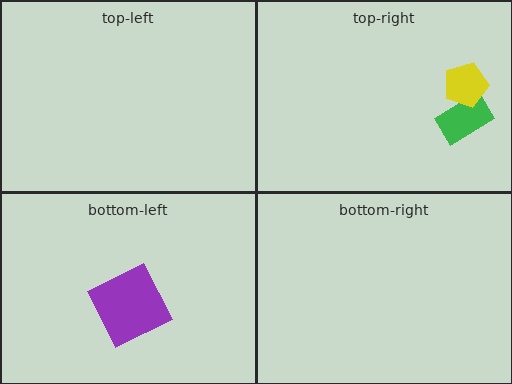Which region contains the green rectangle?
The top-right region.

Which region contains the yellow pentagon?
The top-right region.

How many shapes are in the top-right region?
2.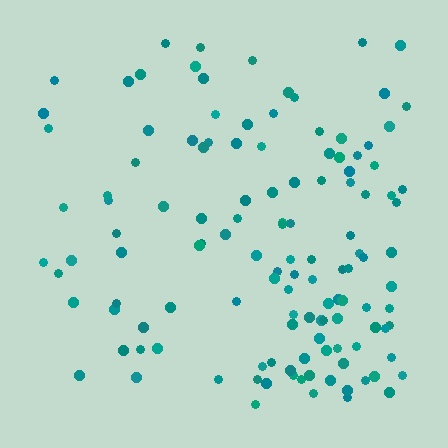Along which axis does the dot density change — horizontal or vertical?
Horizontal.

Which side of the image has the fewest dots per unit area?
The left.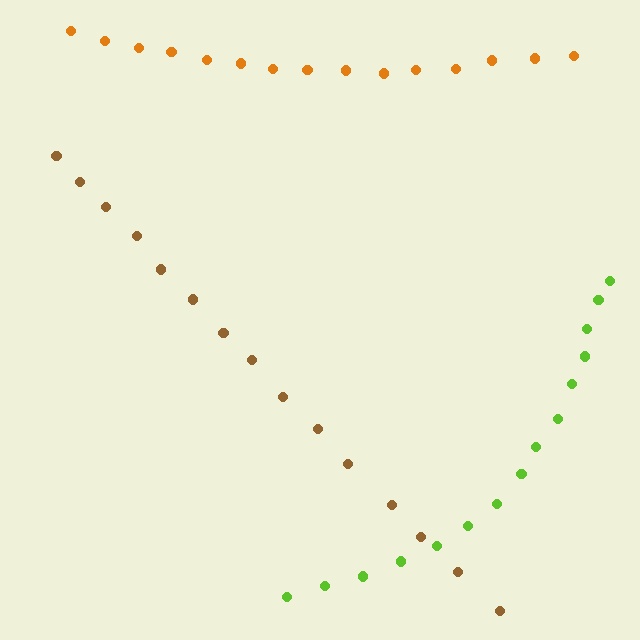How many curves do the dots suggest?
There are 3 distinct paths.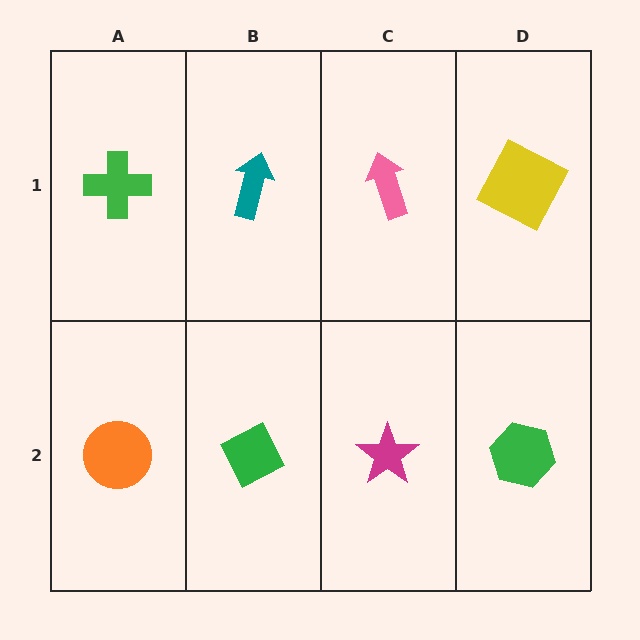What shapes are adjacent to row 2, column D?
A yellow square (row 1, column D), a magenta star (row 2, column C).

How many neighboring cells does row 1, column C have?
3.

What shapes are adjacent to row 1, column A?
An orange circle (row 2, column A), a teal arrow (row 1, column B).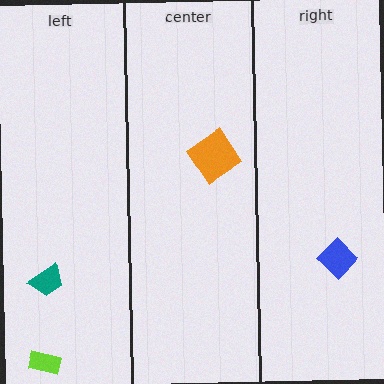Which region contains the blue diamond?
The right region.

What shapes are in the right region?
The blue diamond.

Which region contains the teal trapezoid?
The left region.